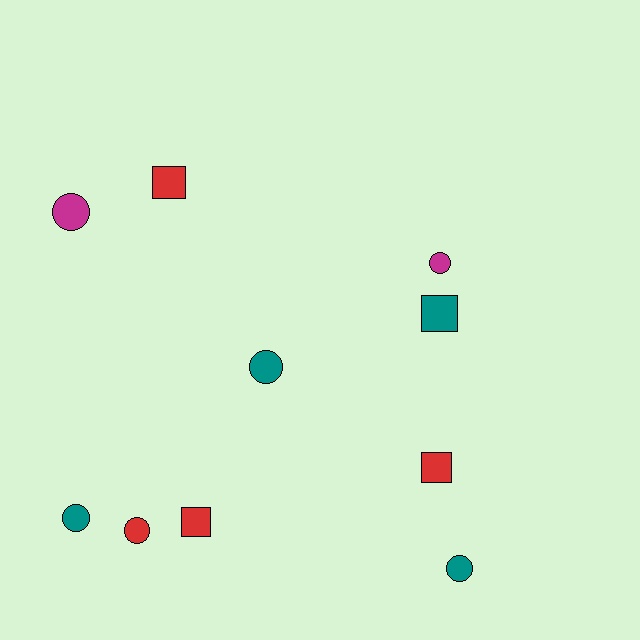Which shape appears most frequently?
Circle, with 6 objects.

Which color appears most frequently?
Red, with 4 objects.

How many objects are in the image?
There are 10 objects.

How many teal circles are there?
There are 3 teal circles.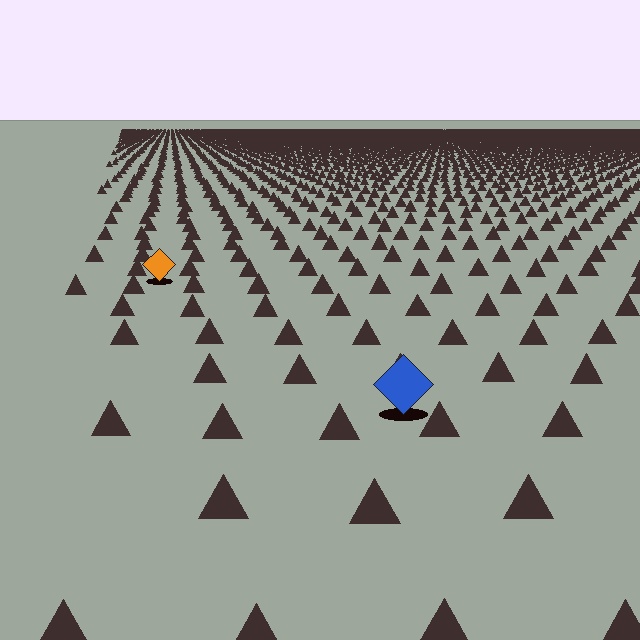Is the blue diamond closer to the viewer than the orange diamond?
Yes. The blue diamond is closer — you can tell from the texture gradient: the ground texture is coarser near it.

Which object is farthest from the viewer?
The orange diamond is farthest from the viewer. It appears smaller and the ground texture around it is denser.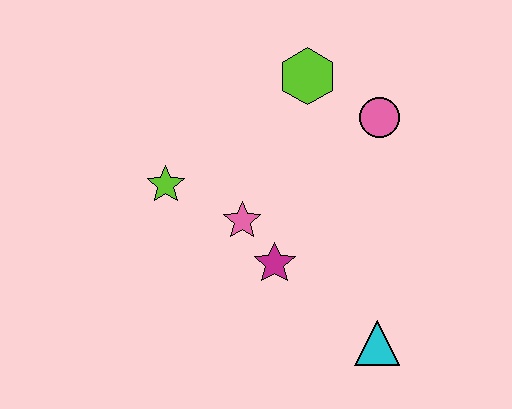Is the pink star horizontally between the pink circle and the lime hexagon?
No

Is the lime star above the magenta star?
Yes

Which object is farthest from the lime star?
The cyan triangle is farthest from the lime star.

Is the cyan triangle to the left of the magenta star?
No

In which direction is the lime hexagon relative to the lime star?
The lime hexagon is to the right of the lime star.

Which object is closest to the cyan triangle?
The magenta star is closest to the cyan triangle.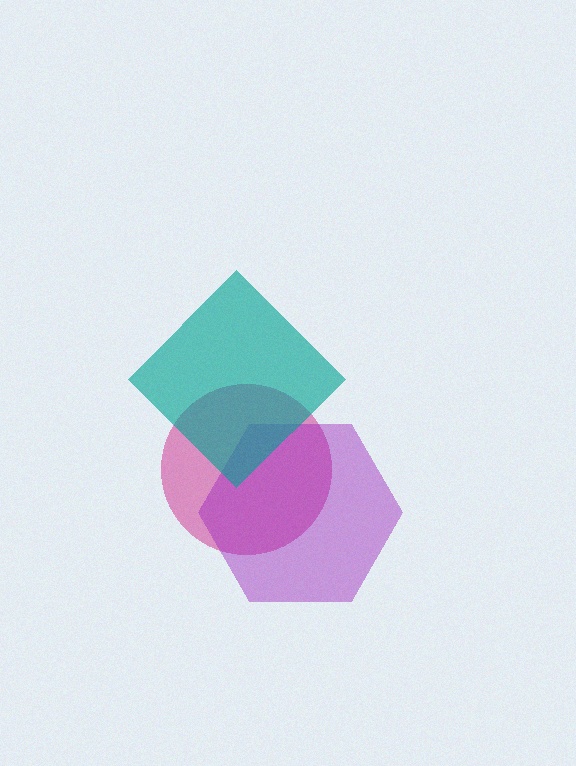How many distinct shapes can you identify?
There are 3 distinct shapes: a magenta circle, a purple hexagon, a teal diamond.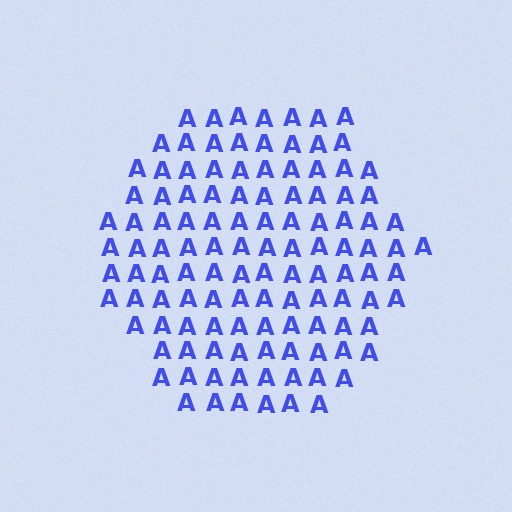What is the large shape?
The large shape is a hexagon.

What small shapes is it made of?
It is made of small letter A's.